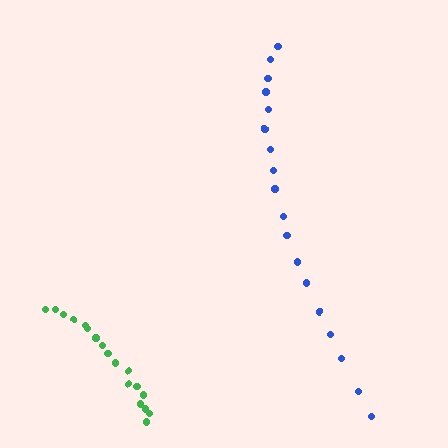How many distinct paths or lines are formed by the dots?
There are 2 distinct paths.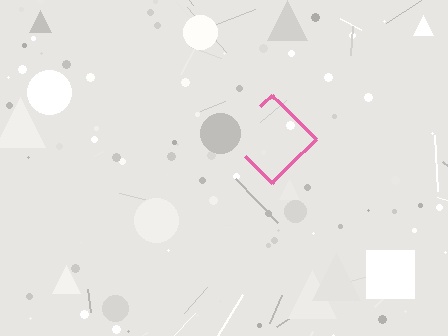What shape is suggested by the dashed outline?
The dashed outline suggests a diamond.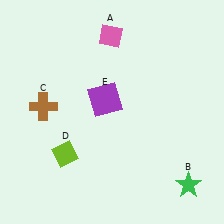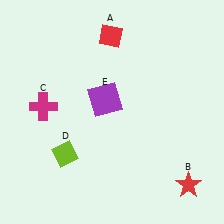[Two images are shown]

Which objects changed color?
A changed from pink to red. B changed from green to red. C changed from brown to magenta.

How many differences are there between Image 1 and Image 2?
There are 3 differences between the two images.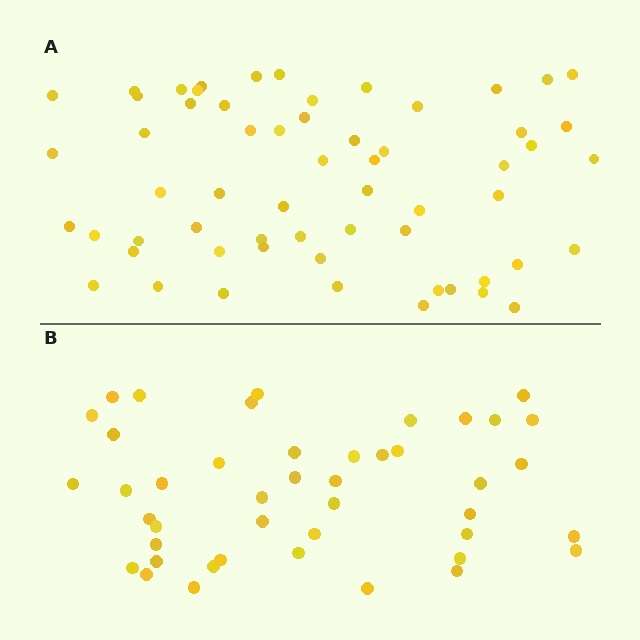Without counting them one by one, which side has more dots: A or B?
Region A (the top region) has more dots.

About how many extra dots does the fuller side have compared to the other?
Region A has approximately 15 more dots than region B.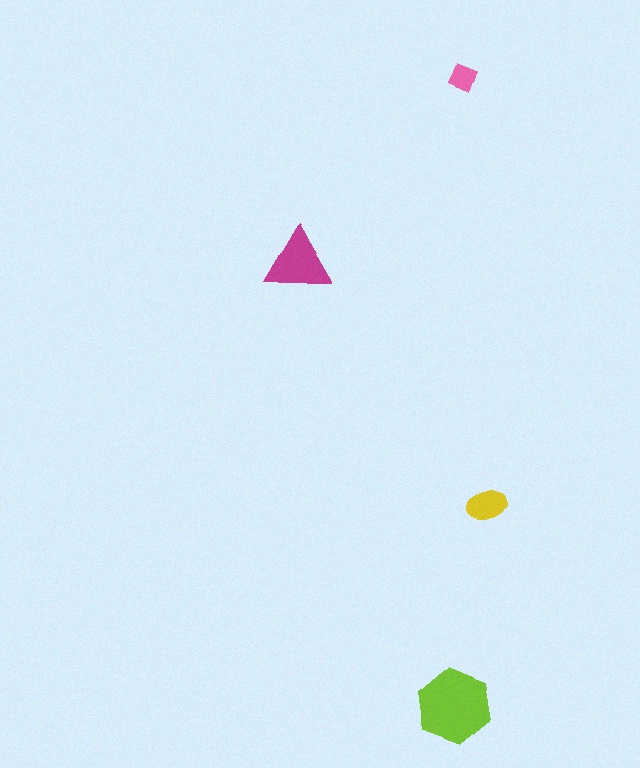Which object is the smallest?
The pink diamond.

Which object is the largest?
The lime hexagon.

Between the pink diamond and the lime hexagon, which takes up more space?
The lime hexagon.